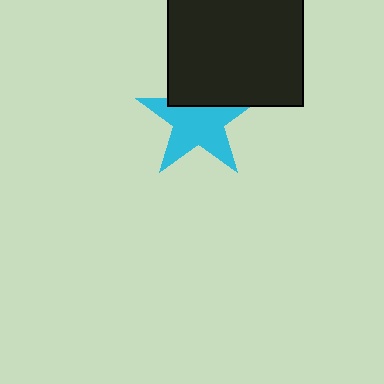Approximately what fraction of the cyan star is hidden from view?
Roughly 31% of the cyan star is hidden behind the black rectangle.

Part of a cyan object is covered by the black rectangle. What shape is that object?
It is a star.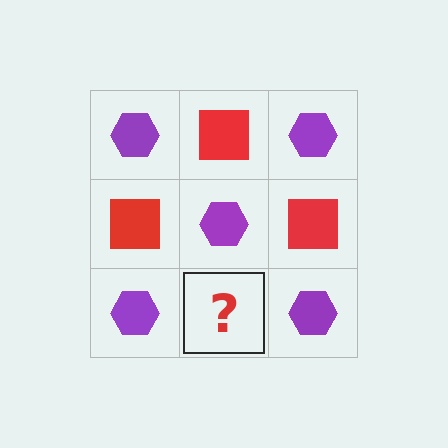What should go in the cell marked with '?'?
The missing cell should contain a red square.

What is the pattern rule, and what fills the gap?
The rule is that it alternates purple hexagon and red square in a checkerboard pattern. The gap should be filled with a red square.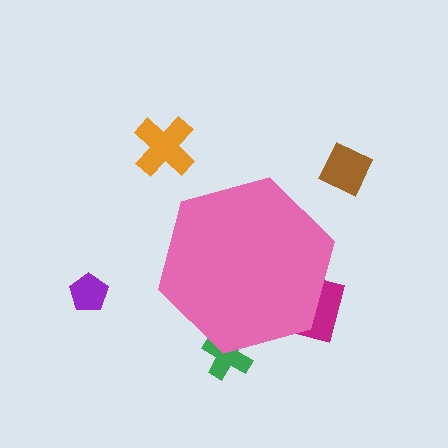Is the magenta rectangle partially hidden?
Yes, the magenta rectangle is partially hidden behind the pink hexagon.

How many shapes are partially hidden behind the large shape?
2 shapes are partially hidden.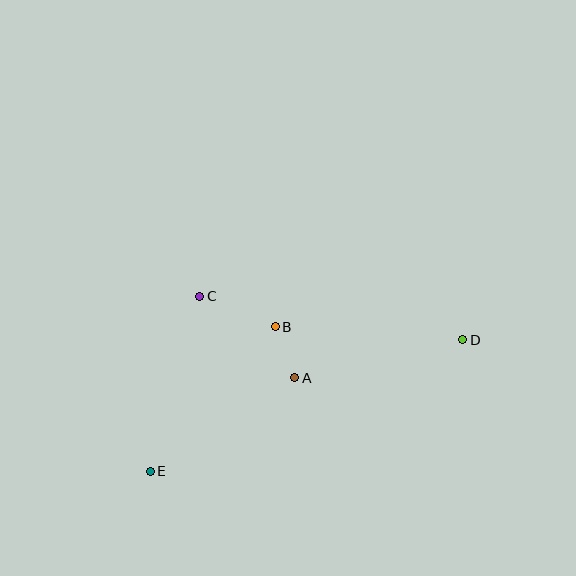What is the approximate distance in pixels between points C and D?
The distance between C and D is approximately 267 pixels.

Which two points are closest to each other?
Points A and B are closest to each other.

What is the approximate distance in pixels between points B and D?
The distance between B and D is approximately 188 pixels.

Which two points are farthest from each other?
Points D and E are farthest from each other.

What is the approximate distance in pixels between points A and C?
The distance between A and C is approximately 125 pixels.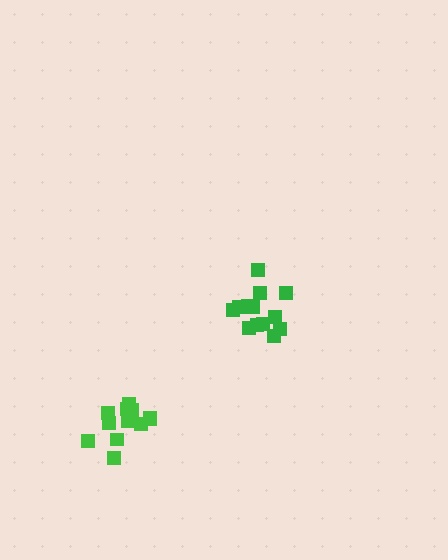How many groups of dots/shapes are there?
There are 2 groups.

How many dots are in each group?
Group 1: 12 dots, Group 2: 13 dots (25 total).